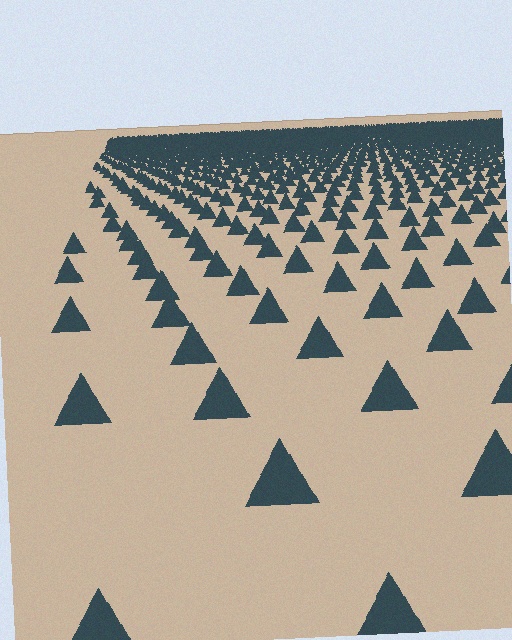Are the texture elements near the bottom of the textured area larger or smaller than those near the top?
Larger. Near the bottom, elements are closer to the viewer and appear at a bigger on-screen size.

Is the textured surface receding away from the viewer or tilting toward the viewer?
The surface is receding away from the viewer. Texture elements get smaller and denser toward the top.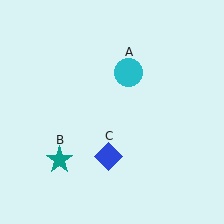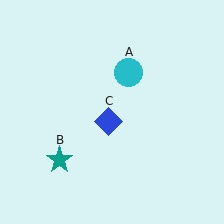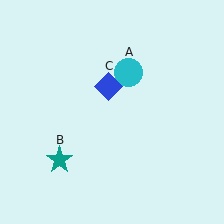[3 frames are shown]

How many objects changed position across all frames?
1 object changed position: blue diamond (object C).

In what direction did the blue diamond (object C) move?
The blue diamond (object C) moved up.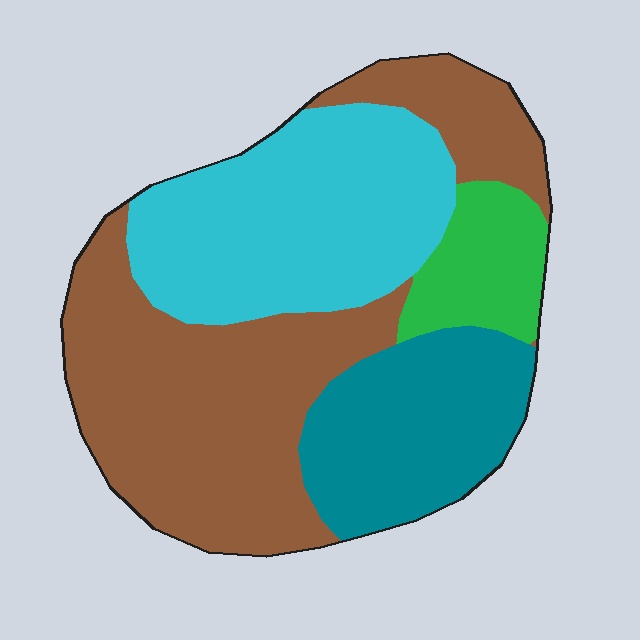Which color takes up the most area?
Brown, at roughly 40%.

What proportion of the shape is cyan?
Cyan covers about 30% of the shape.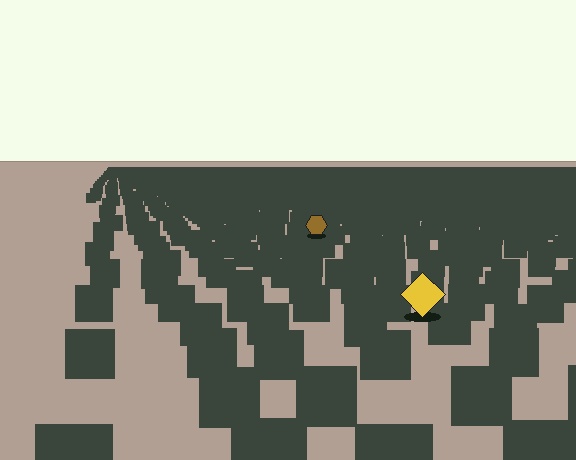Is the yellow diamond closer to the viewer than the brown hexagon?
Yes. The yellow diamond is closer — you can tell from the texture gradient: the ground texture is coarser near it.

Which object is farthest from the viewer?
The brown hexagon is farthest from the viewer. It appears smaller and the ground texture around it is denser.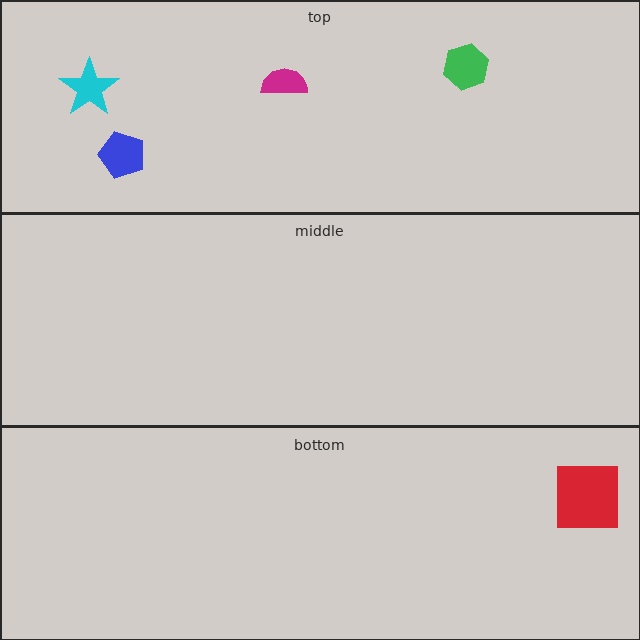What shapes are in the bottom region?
The red square.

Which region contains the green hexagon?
The top region.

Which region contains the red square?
The bottom region.